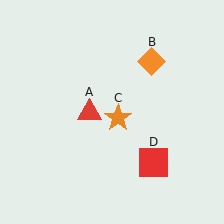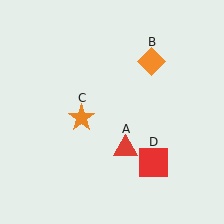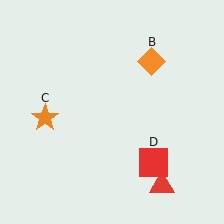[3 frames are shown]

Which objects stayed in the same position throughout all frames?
Orange diamond (object B) and red square (object D) remained stationary.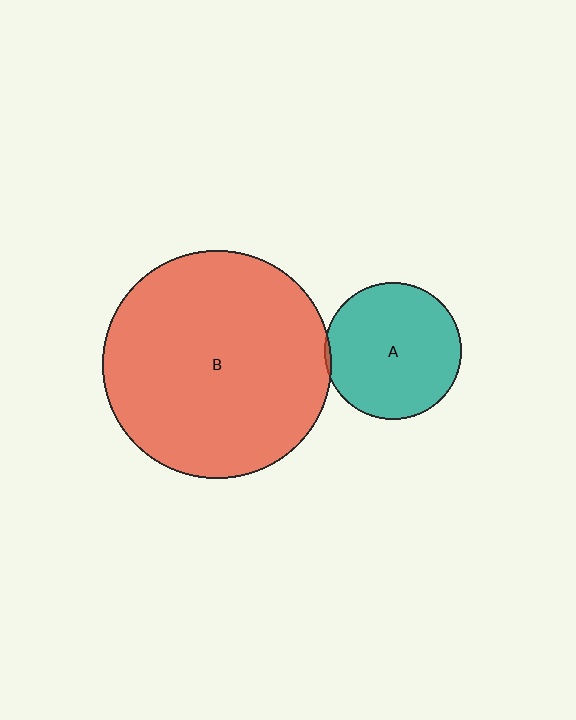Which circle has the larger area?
Circle B (red).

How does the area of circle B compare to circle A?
Approximately 2.8 times.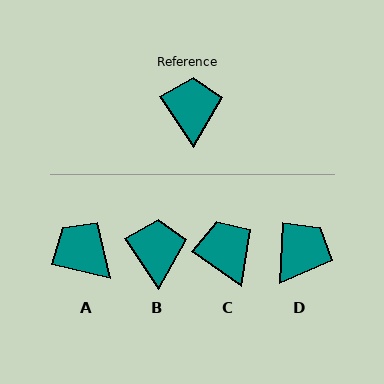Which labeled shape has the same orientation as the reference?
B.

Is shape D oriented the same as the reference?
No, it is off by about 36 degrees.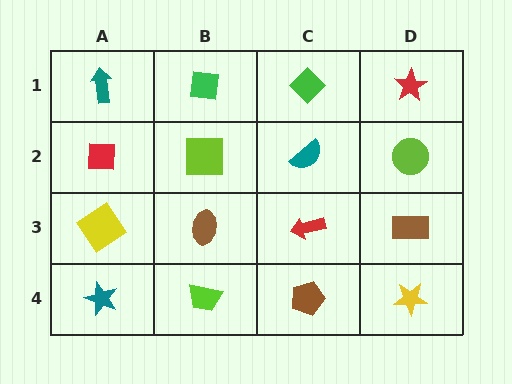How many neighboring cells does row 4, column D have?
2.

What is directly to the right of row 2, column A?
A lime square.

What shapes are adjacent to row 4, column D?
A brown rectangle (row 3, column D), a brown pentagon (row 4, column C).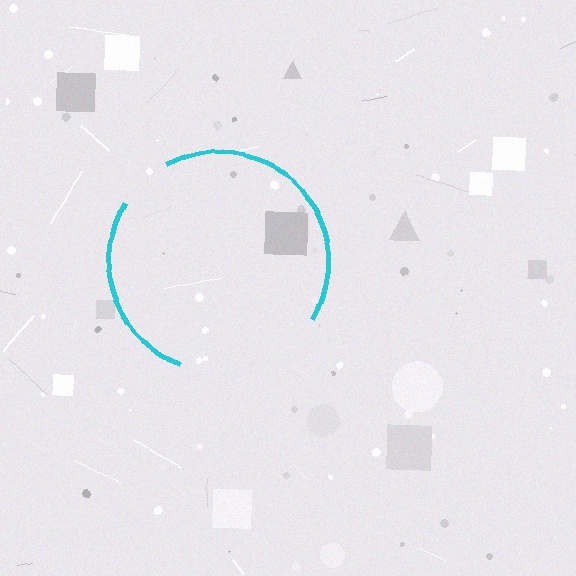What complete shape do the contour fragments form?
The contour fragments form a circle.